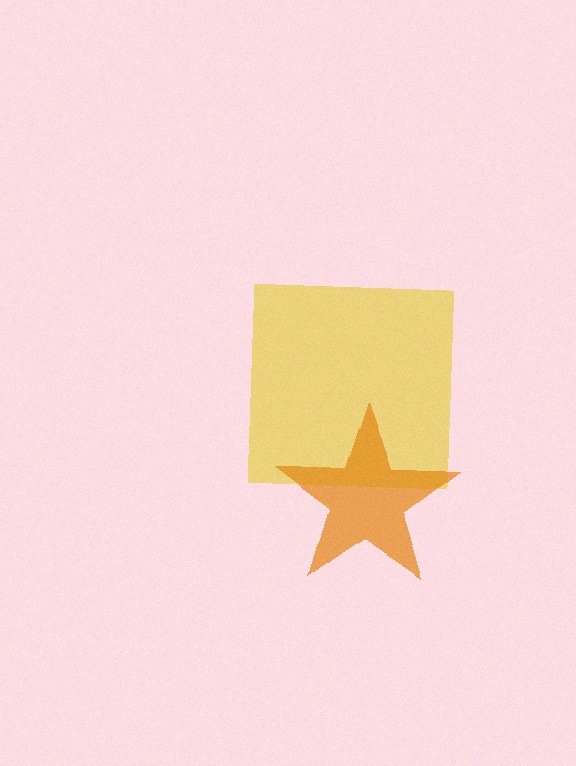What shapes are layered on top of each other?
The layered shapes are: a yellow square, an orange star.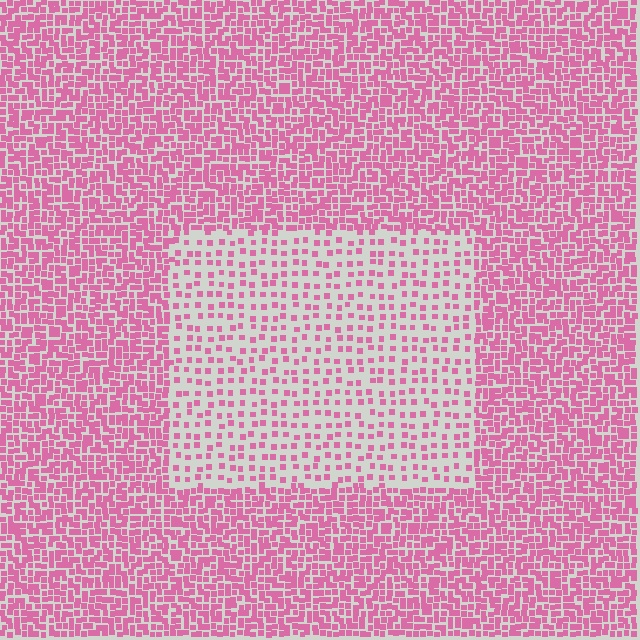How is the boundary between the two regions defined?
The boundary is defined by a change in element density (approximately 2.5x ratio). All elements are the same color, size, and shape.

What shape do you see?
I see a rectangle.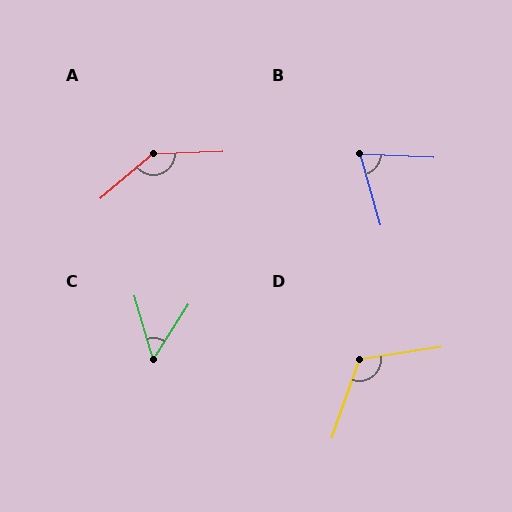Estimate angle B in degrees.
Approximately 71 degrees.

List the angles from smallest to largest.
C (49°), B (71°), D (118°), A (142°).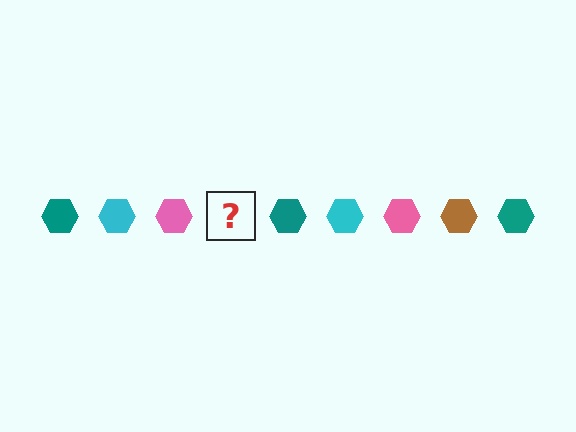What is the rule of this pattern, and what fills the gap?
The rule is that the pattern cycles through teal, cyan, pink, brown hexagons. The gap should be filled with a brown hexagon.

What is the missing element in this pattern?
The missing element is a brown hexagon.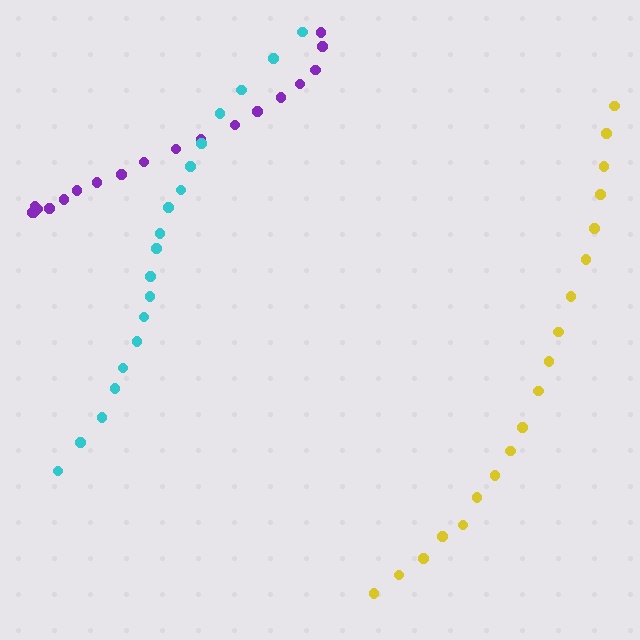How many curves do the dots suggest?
There are 3 distinct paths.